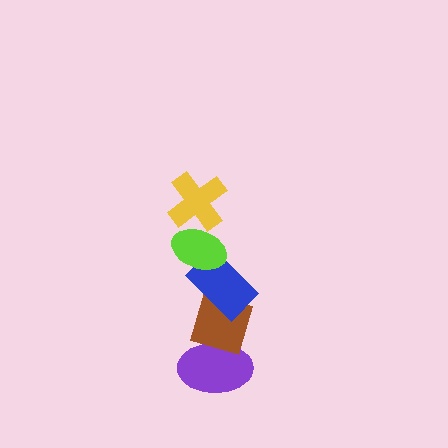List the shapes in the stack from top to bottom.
From top to bottom: the yellow cross, the lime ellipse, the blue rectangle, the brown diamond, the purple ellipse.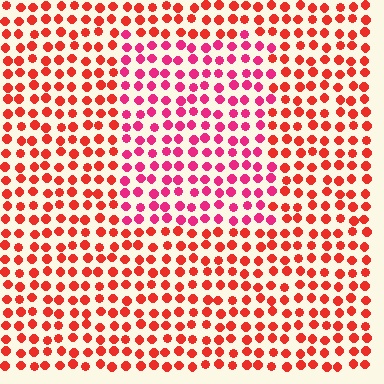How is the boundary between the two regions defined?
The boundary is defined purely by a slight shift in hue (about 31 degrees). Spacing, size, and orientation are identical on both sides.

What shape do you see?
I see a rectangle.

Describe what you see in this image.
The image is filled with small red elements in a uniform arrangement. A rectangle-shaped region is visible where the elements are tinted to a slightly different hue, forming a subtle color boundary.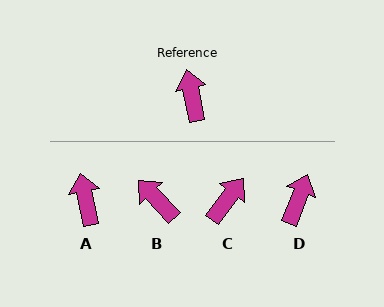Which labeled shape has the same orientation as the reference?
A.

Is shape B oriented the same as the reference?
No, it is off by about 32 degrees.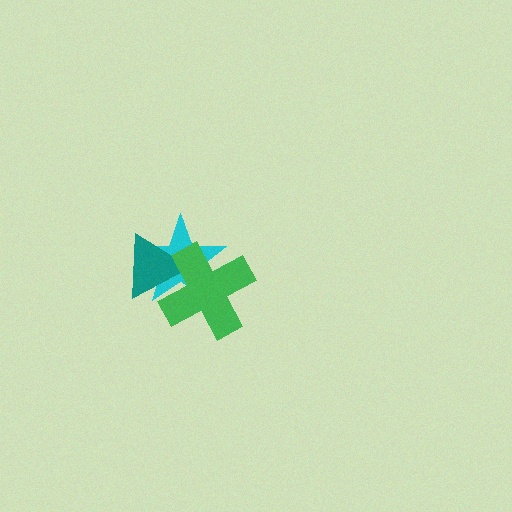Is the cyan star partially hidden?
Yes, it is partially covered by another shape.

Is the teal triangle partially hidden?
Yes, it is partially covered by another shape.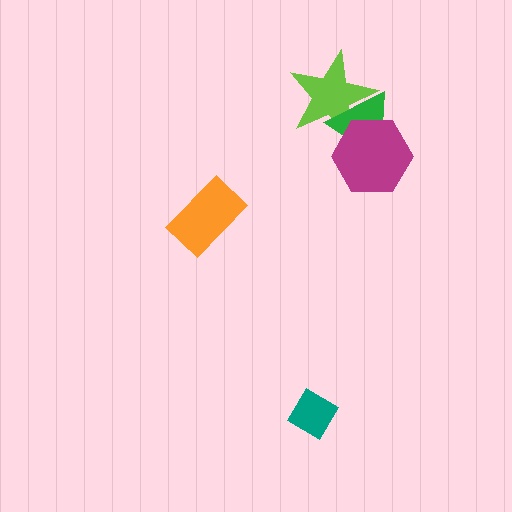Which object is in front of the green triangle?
The magenta hexagon is in front of the green triangle.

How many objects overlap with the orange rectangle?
0 objects overlap with the orange rectangle.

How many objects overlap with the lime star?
2 objects overlap with the lime star.